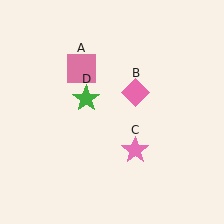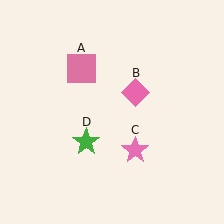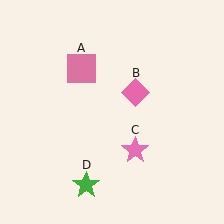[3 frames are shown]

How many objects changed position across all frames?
1 object changed position: green star (object D).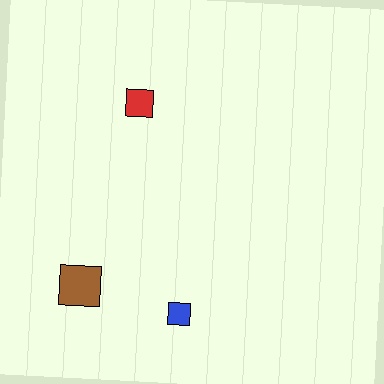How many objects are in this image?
There are 3 objects.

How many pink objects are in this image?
There are no pink objects.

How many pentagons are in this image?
There are no pentagons.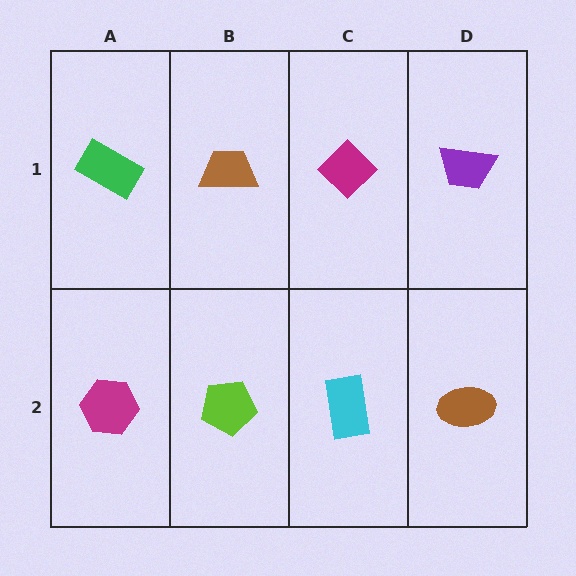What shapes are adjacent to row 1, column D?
A brown ellipse (row 2, column D), a magenta diamond (row 1, column C).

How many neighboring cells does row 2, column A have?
2.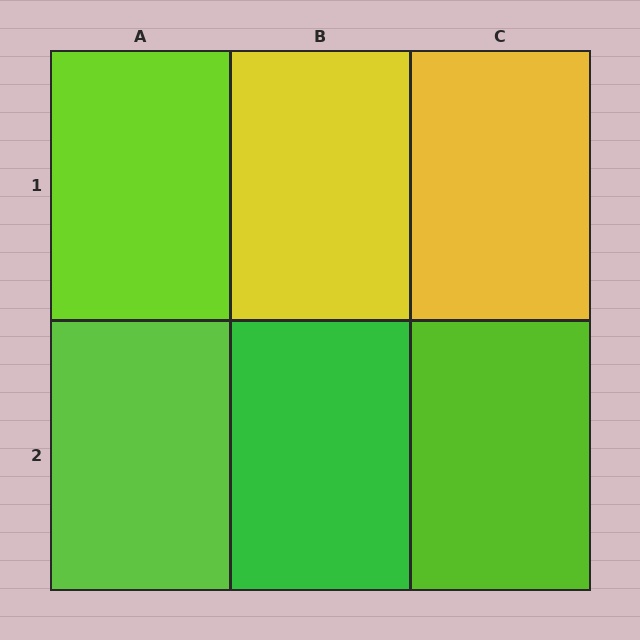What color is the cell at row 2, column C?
Lime.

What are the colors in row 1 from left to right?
Lime, yellow, yellow.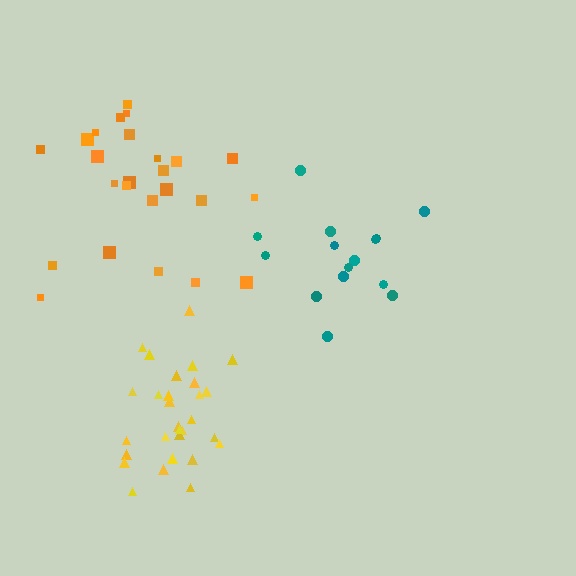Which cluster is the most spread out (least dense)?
Teal.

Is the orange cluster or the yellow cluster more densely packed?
Yellow.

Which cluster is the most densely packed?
Yellow.